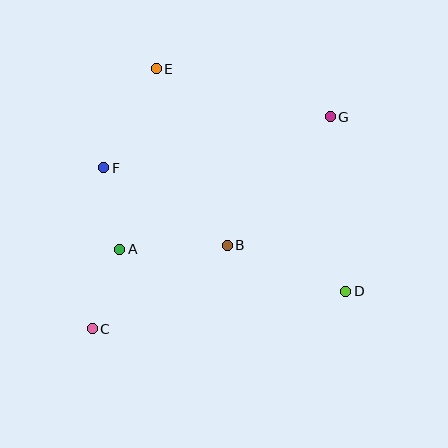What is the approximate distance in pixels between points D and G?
The distance between D and G is approximately 175 pixels.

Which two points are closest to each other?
Points A and F are closest to each other.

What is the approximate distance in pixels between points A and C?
The distance between A and C is approximately 84 pixels.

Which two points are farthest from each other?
Points C and G are farthest from each other.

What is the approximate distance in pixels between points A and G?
The distance between A and G is approximately 249 pixels.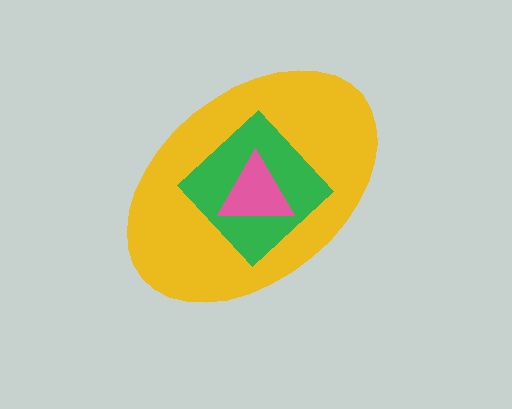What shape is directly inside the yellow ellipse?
The green diamond.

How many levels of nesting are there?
3.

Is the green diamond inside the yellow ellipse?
Yes.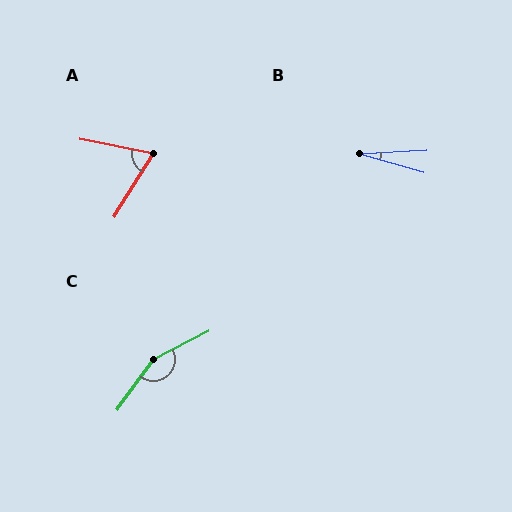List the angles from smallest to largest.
B (19°), A (70°), C (153°).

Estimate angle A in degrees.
Approximately 70 degrees.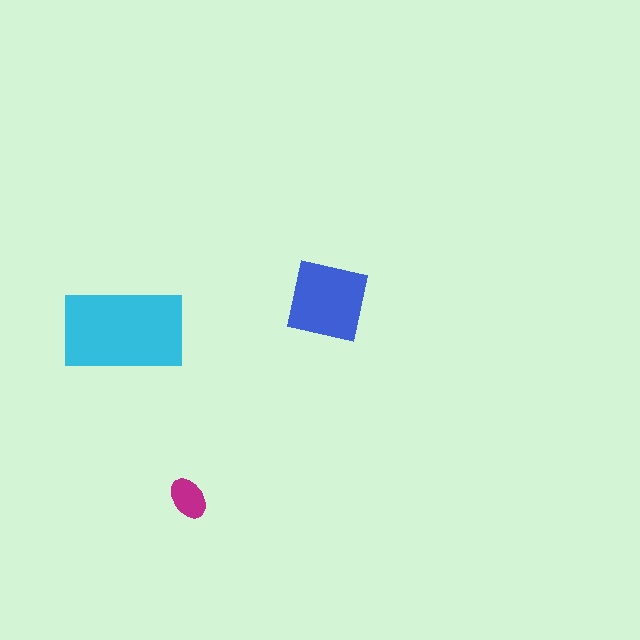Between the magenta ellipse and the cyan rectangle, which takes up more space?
The cyan rectangle.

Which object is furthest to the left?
The cyan rectangle is leftmost.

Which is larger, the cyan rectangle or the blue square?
The cyan rectangle.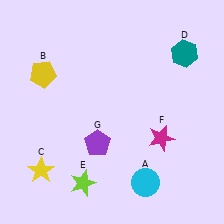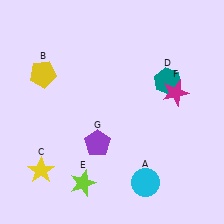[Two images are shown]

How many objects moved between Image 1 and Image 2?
2 objects moved between the two images.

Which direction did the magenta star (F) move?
The magenta star (F) moved up.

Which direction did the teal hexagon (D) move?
The teal hexagon (D) moved down.